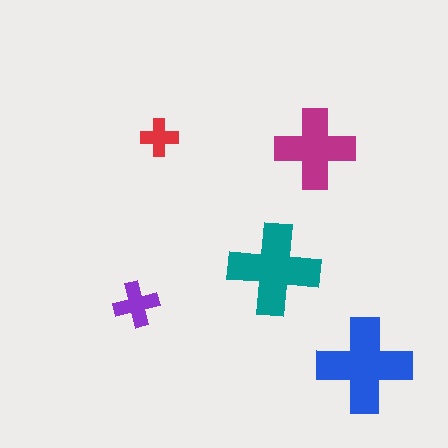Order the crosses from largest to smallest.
the blue one, the teal one, the magenta one, the purple one, the red one.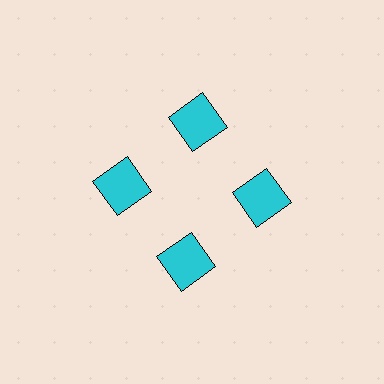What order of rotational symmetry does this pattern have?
This pattern has 4-fold rotational symmetry.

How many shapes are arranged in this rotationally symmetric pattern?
There are 4 shapes, arranged in 4 groups of 1.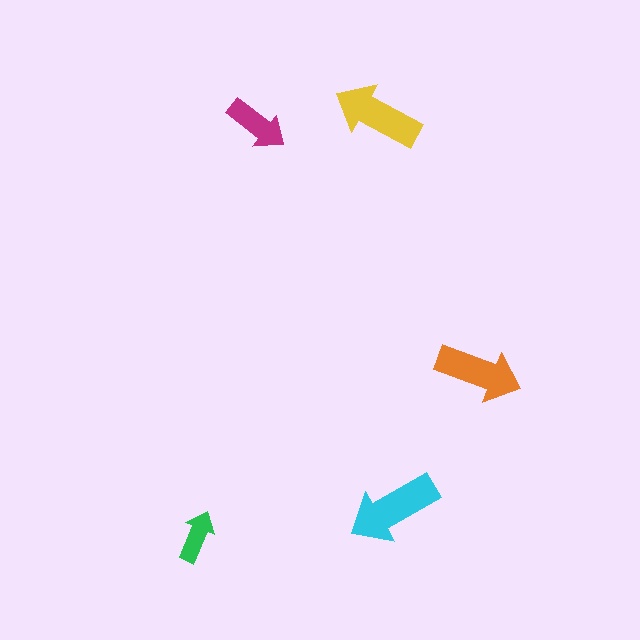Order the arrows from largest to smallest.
the cyan one, the yellow one, the orange one, the magenta one, the green one.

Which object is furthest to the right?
The orange arrow is rightmost.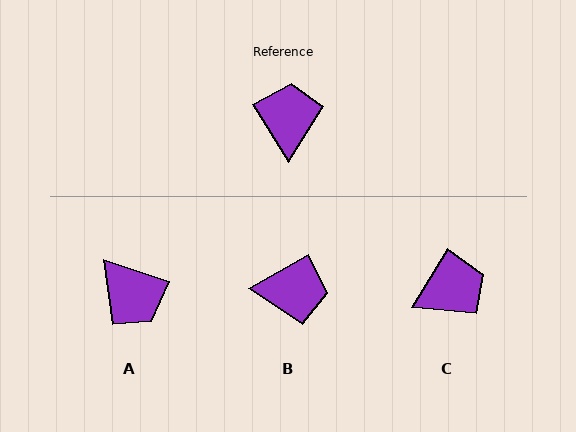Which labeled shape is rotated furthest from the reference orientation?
A, about 141 degrees away.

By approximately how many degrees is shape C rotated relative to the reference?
Approximately 64 degrees clockwise.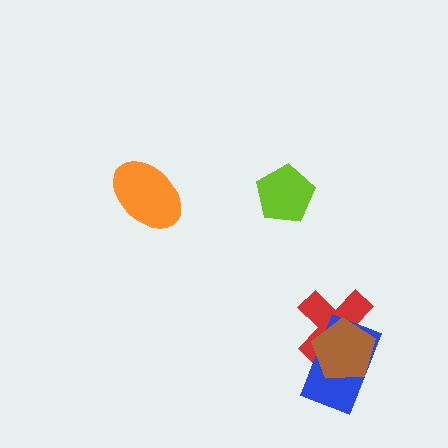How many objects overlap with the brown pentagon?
2 objects overlap with the brown pentagon.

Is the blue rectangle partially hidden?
Yes, it is partially covered by another shape.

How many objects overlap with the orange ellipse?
0 objects overlap with the orange ellipse.